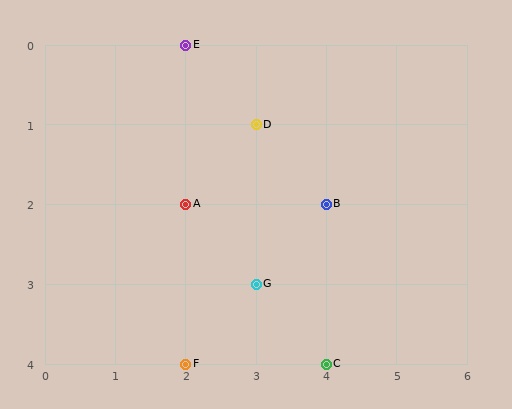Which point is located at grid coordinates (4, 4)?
Point C is at (4, 4).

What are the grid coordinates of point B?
Point B is at grid coordinates (4, 2).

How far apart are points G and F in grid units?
Points G and F are 1 column and 1 row apart (about 1.4 grid units diagonally).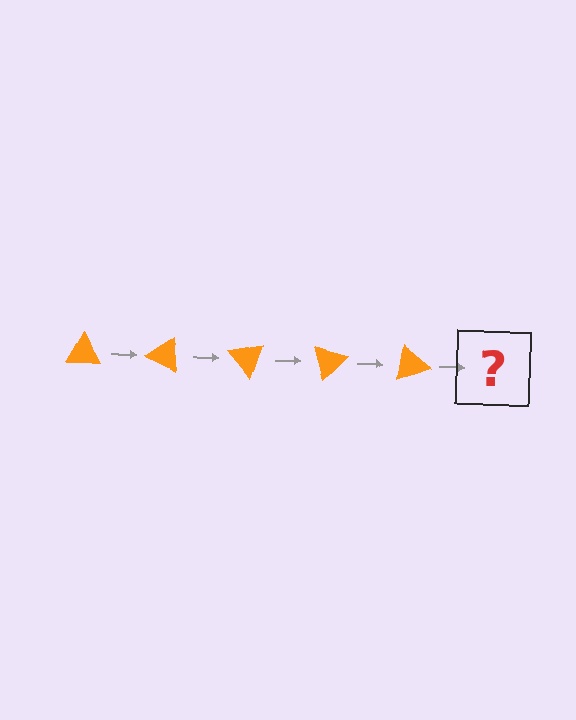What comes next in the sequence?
The next element should be an orange triangle rotated 125 degrees.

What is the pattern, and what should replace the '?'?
The pattern is that the triangle rotates 25 degrees each step. The '?' should be an orange triangle rotated 125 degrees.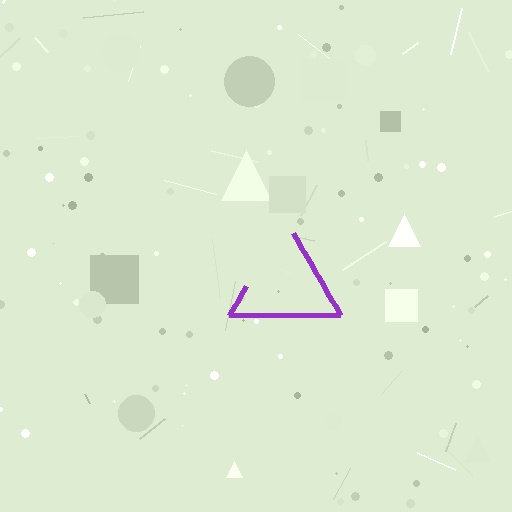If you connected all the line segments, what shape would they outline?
They would outline a triangle.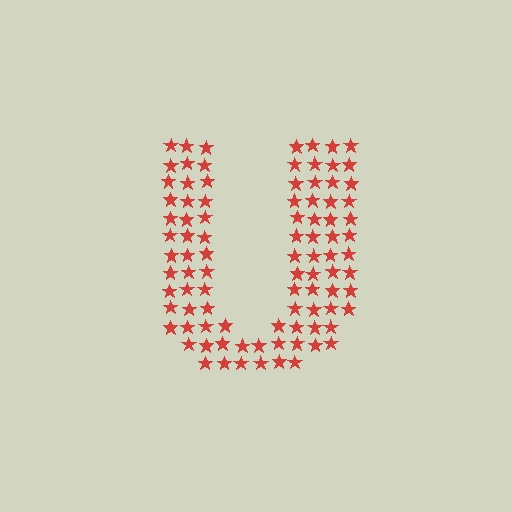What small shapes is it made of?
It is made of small stars.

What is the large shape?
The large shape is the letter U.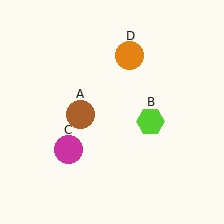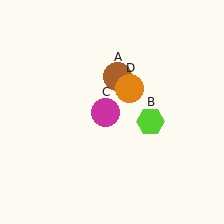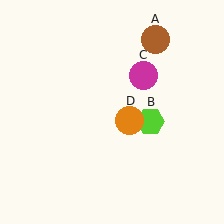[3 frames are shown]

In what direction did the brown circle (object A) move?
The brown circle (object A) moved up and to the right.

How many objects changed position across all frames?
3 objects changed position: brown circle (object A), magenta circle (object C), orange circle (object D).